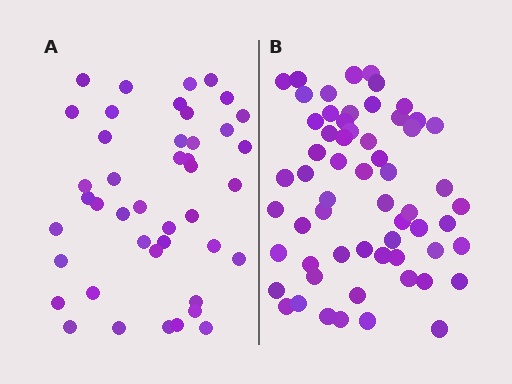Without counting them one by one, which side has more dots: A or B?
Region B (the right region) has more dots.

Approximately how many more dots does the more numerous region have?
Region B has approximately 15 more dots than region A.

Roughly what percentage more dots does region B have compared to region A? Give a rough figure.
About 40% more.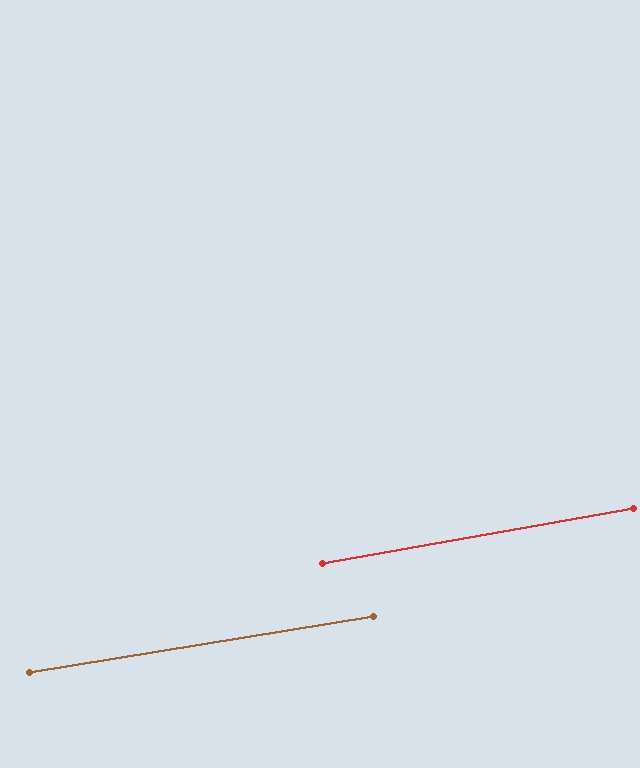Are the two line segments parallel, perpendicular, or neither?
Parallel — their directions differ by only 0.7°.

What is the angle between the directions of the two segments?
Approximately 1 degree.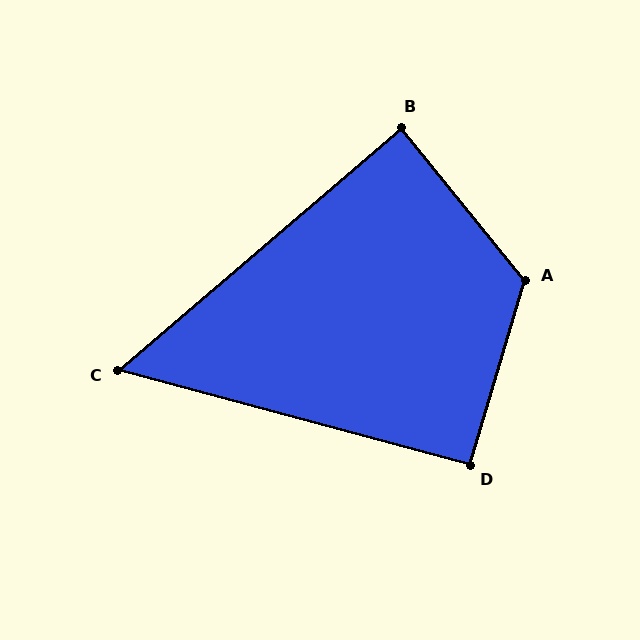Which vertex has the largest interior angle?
A, at approximately 124 degrees.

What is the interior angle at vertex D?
Approximately 91 degrees (approximately right).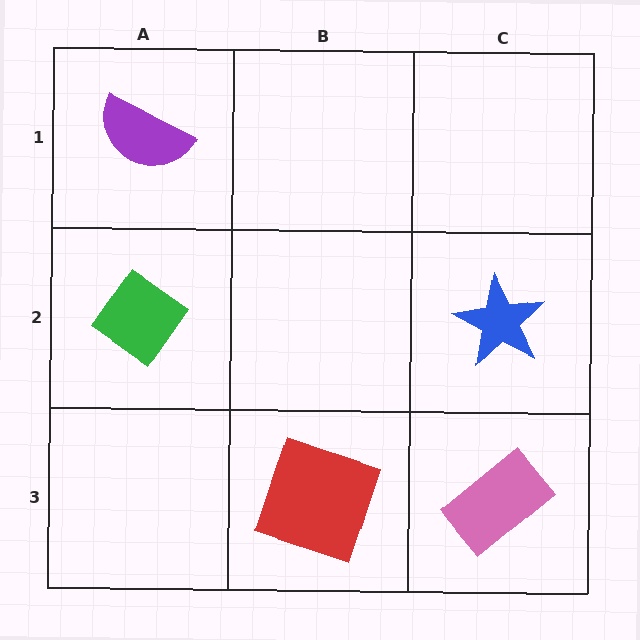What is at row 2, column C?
A blue star.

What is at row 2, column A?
A green diamond.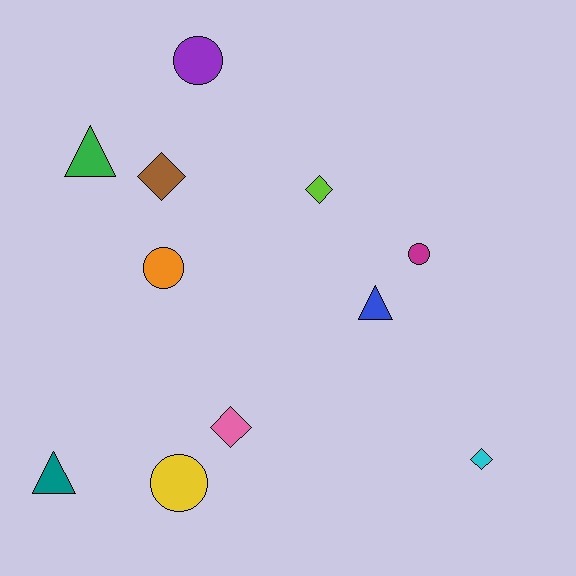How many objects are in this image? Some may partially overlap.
There are 11 objects.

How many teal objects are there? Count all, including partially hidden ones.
There is 1 teal object.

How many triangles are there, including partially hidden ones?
There are 3 triangles.